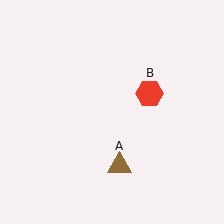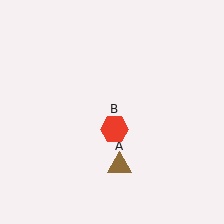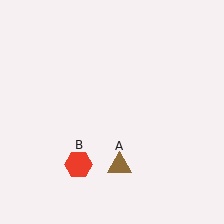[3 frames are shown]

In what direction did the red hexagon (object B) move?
The red hexagon (object B) moved down and to the left.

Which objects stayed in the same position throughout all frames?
Brown triangle (object A) remained stationary.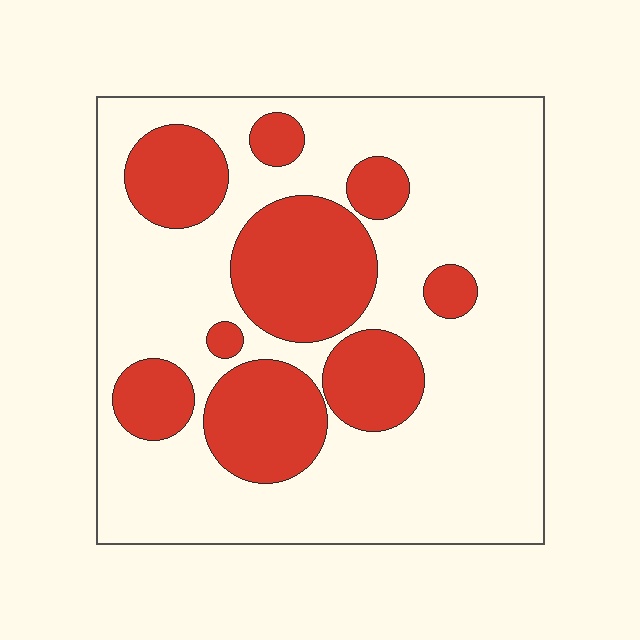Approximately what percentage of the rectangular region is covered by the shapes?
Approximately 30%.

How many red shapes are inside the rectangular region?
9.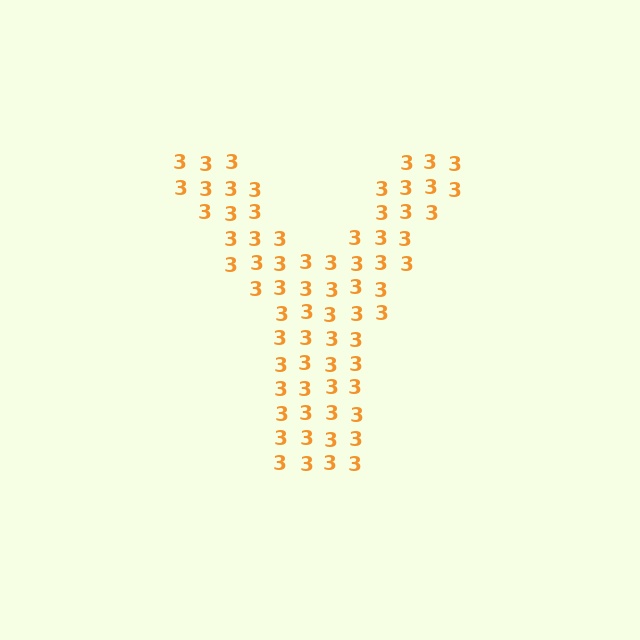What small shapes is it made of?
It is made of small digit 3's.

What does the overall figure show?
The overall figure shows the letter Y.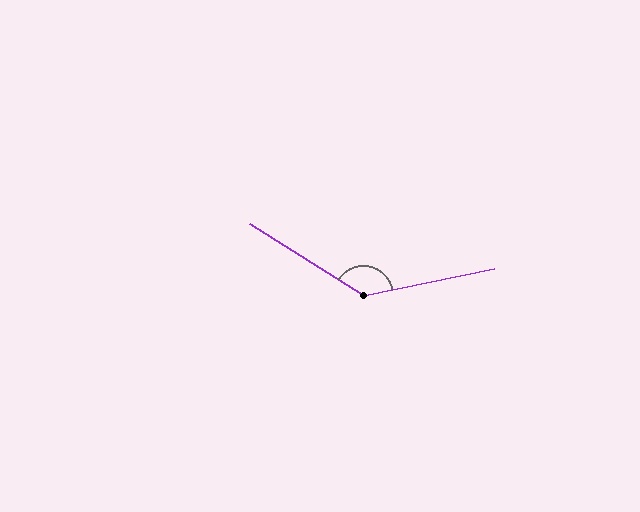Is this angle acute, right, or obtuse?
It is obtuse.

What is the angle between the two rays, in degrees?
Approximately 136 degrees.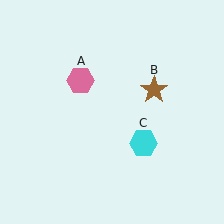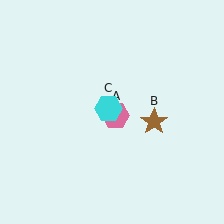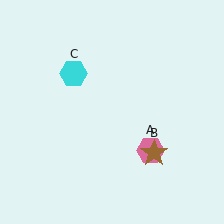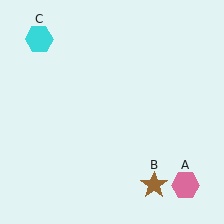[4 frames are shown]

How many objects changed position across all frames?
3 objects changed position: pink hexagon (object A), brown star (object B), cyan hexagon (object C).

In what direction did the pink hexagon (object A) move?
The pink hexagon (object A) moved down and to the right.